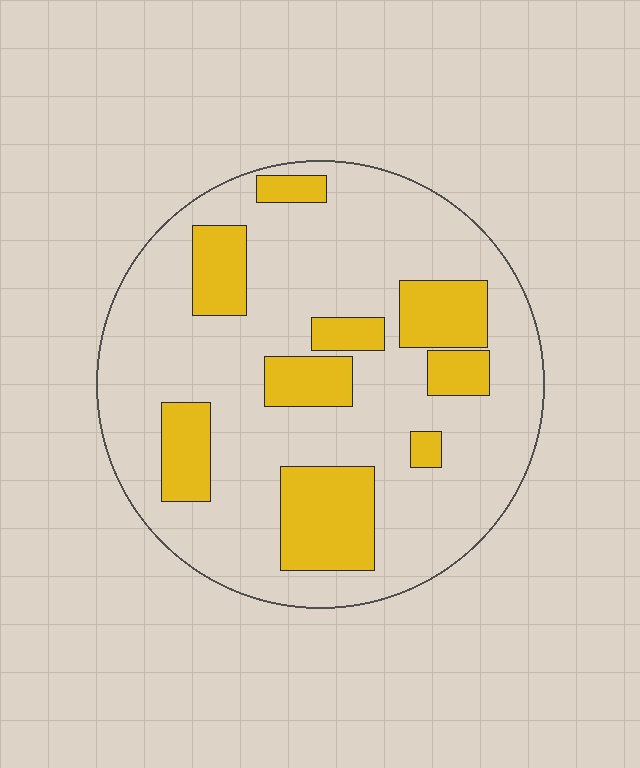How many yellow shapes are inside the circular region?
9.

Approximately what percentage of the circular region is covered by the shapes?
Approximately 25%.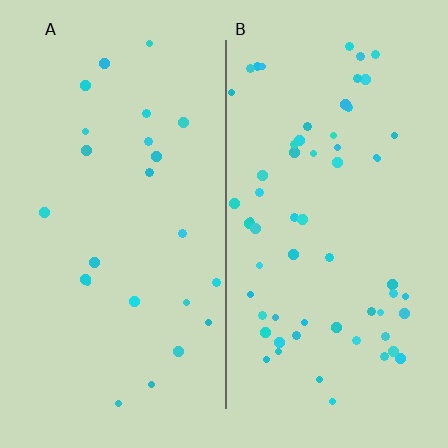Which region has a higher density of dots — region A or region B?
B (the right).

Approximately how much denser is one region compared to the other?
Approximately 2.6× — region B over region A.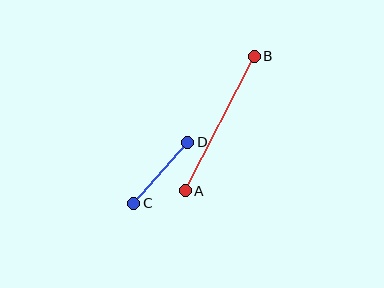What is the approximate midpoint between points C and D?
The midpoint is at approximately (161, 173) pixels.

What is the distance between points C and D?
The distance is approximately 81 pixels.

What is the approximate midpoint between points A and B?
The midpoint is at approximately (220, 124) pixels.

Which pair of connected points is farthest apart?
Points A and B are farthest apart.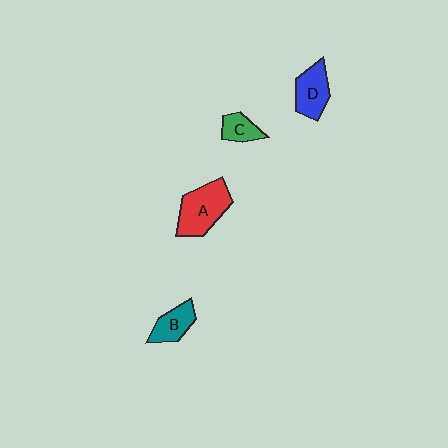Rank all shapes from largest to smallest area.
From largest to smallest: A (red), D (blue), B (teal), C (green).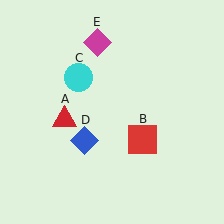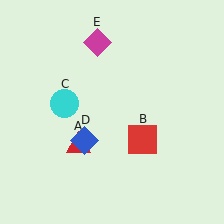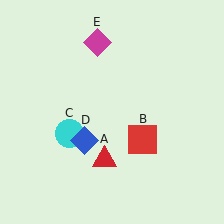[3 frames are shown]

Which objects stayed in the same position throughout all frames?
Red square (object B) and blue diamond (object D) and magenta diamond (object E) remained stationary.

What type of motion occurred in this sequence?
The red triangle (object A), cyan circle (object C) rotated counterclockwise around the center of the scene.